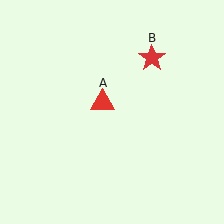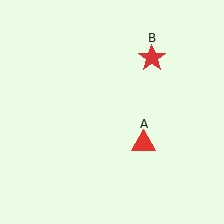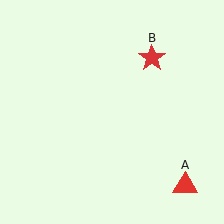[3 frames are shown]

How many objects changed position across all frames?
1 object changed position: red triangle (object A).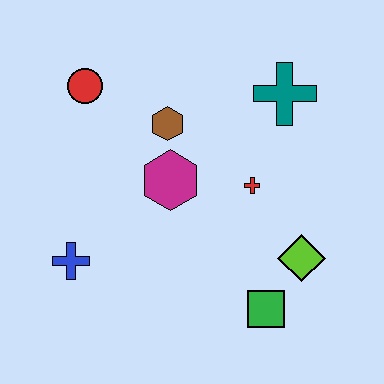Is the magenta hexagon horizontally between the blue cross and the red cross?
Yes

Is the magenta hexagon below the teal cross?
Yes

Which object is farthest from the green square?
The red circle is farthest from the green square.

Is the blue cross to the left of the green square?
Yes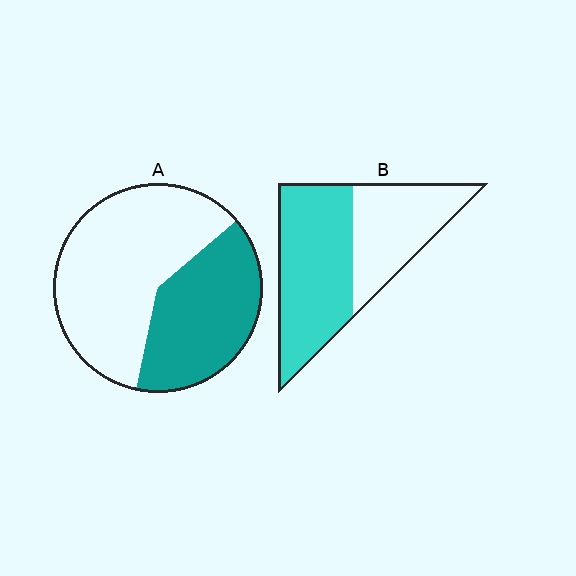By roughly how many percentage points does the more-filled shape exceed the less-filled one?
By roughly 20 percentage points (B over A).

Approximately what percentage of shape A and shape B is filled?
A is approximately 40% and B is approximately 60%.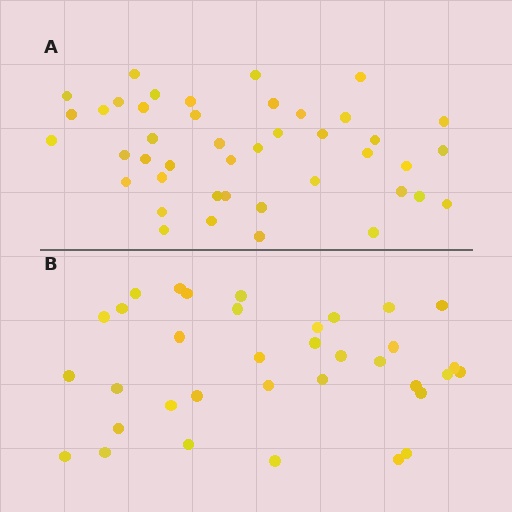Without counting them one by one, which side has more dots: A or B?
Region A (the top region) has more dots.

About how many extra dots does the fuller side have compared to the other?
Region A has roughly 8 or so more dots than region B.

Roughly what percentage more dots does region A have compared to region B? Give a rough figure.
About 25% more.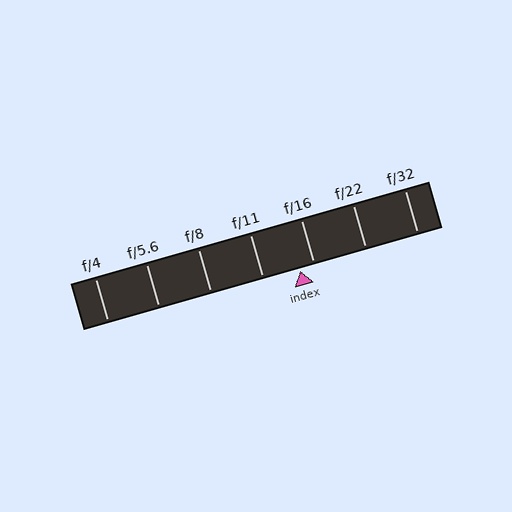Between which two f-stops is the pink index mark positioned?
The index mark is between f/11 and f/16.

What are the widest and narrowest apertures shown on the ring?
The widest aperture shown is f/4 and the narrowest is f/32.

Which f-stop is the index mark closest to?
The index mark is closest to f/16.